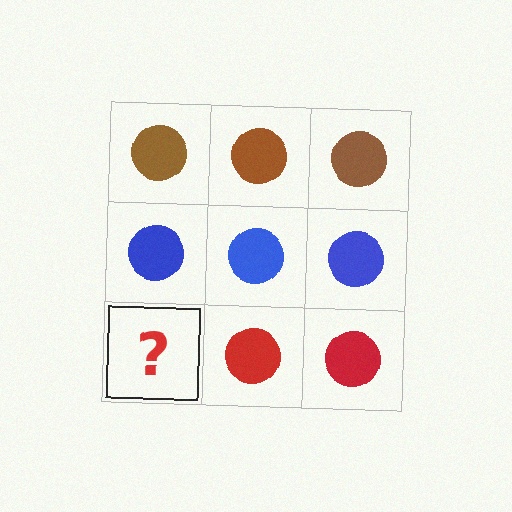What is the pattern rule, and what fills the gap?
The rule is that each row has a consistent color. The gap should be filled with a red circle.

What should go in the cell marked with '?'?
The missing cell should contain a red circle.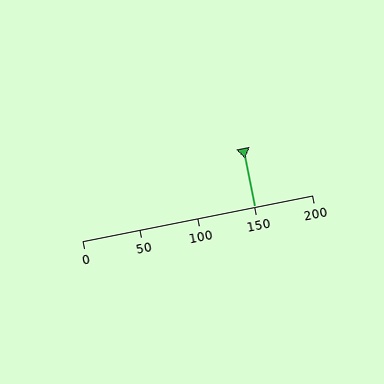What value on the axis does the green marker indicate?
The marker indicates approximately 150.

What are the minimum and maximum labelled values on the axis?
The axis runs from 0 to 200.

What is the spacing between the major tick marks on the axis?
The major ticks are spaced 50 apart.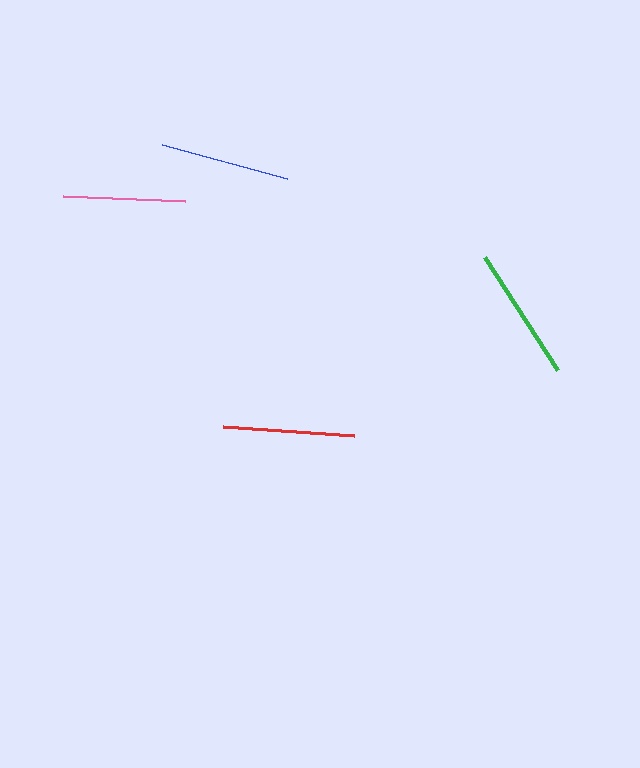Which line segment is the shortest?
The pink line is the shortest at approximately 122 pixels.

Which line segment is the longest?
The green line is the longest at approximately 134 pixels.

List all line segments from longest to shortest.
From longest to shortest: green, red, blue, pink.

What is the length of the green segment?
The green segment is approximately 134 pixels long.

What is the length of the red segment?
The red segment is approximately 131 pixels long.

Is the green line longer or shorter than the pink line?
The green line is longer than the pink line.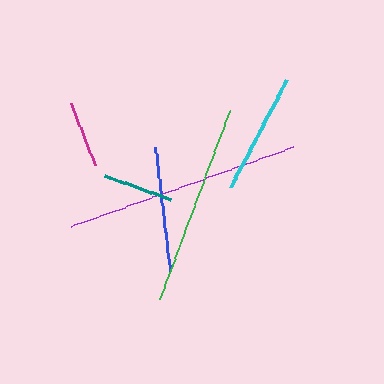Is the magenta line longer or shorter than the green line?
The green line is longer than the magenta line.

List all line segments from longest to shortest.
From longest to shortest: purple, green, blue, cyan, teal, magenta.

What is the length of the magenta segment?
The magenta segment is approximately 66 pixels long.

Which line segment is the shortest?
The magenta line is the shortest at approximately 66 pixels.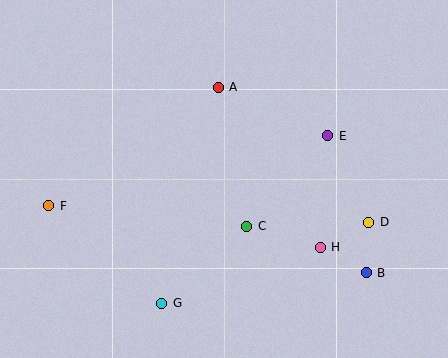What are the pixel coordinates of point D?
Point D is at (369, 222).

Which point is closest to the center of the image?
Point C at (247, 226) is closest to the center.